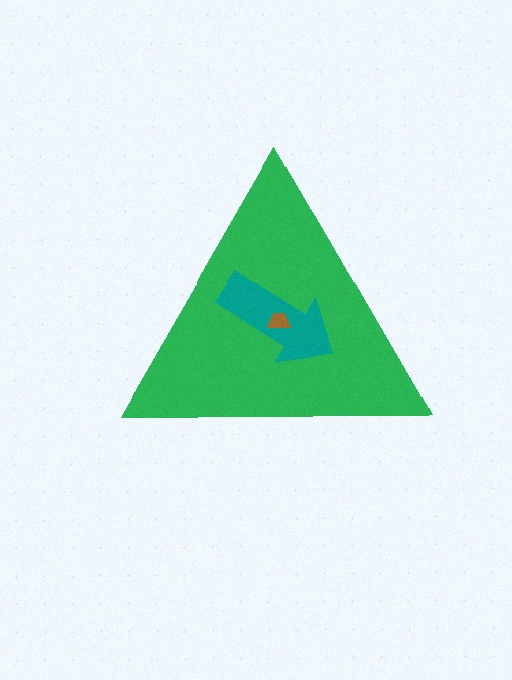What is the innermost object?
The brown trapezoid.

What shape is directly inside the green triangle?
The teal arrow.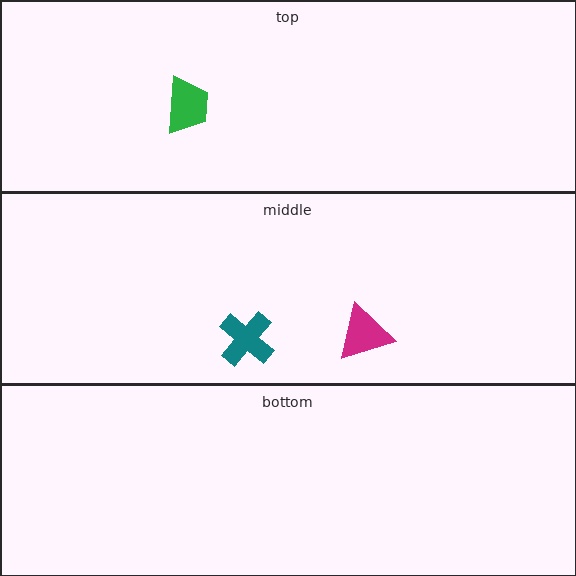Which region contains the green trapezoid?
The top region.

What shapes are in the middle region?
The teal cross, the magenta triangle.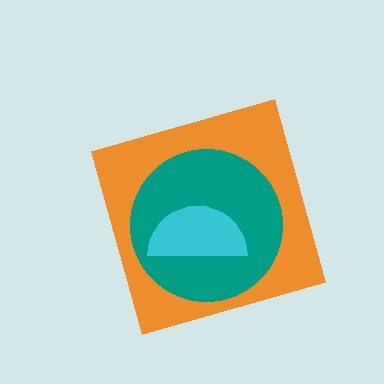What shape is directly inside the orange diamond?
The teal circle.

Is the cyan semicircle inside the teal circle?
Yes.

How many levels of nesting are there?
3.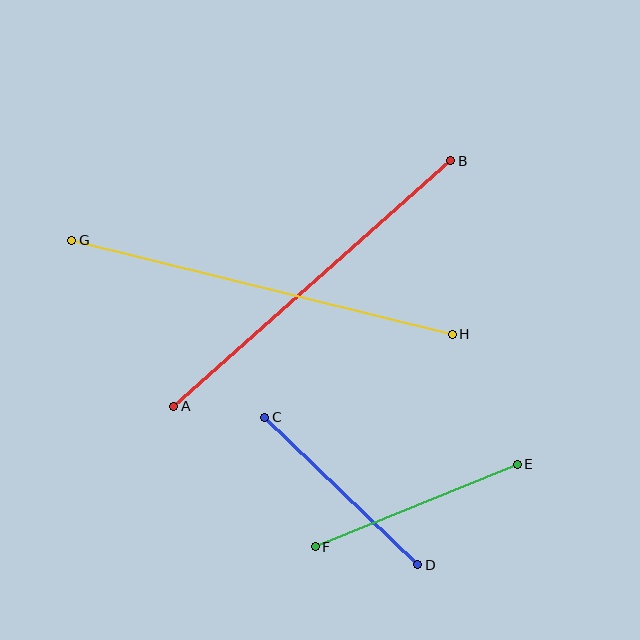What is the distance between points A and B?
The distance is approximately 370 pixels.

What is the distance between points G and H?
The distance is approximately 392 pixels.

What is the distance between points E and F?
The distance is approximately 218 pixels.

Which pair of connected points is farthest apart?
Points G and H are farthest apart.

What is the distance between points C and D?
The distance is approximately 212 pixels.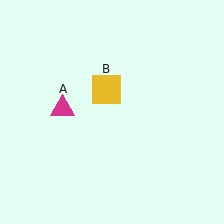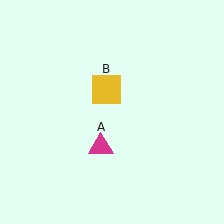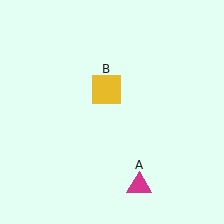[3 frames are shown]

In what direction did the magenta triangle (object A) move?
The magenta triangle (object A) moved down and to the right.